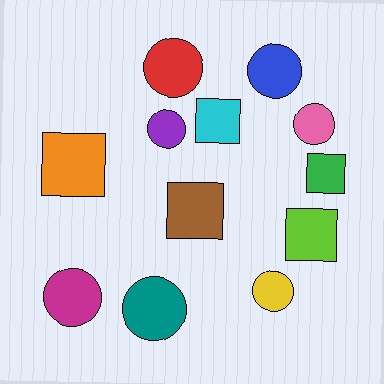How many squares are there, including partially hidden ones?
There are 5 squares.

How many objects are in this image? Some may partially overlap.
There are 12 objects.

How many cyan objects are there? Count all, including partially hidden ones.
There is 1 cyan object.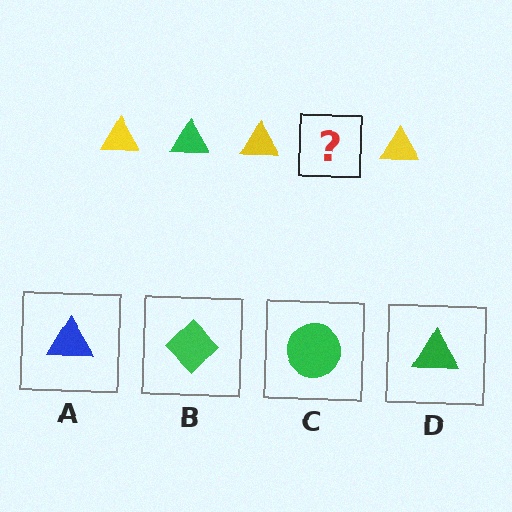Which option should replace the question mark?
Option D.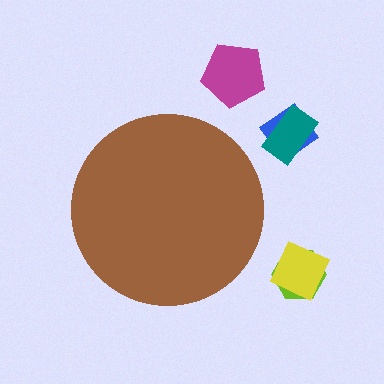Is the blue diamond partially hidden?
No, the blue diamond is fully visible.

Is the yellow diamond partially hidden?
No, the yellow diamond is fully visible.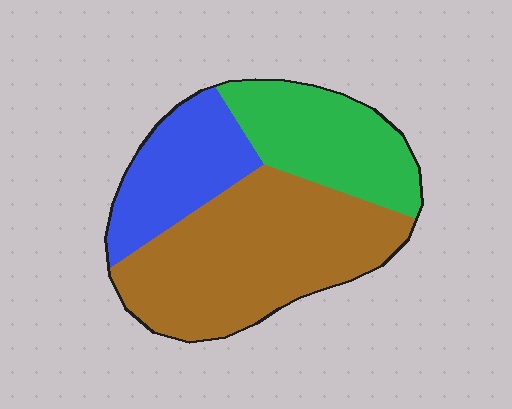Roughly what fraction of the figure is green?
Green takes up about one quarter (1/4) of the figure.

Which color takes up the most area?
Brown, at roughly 50%.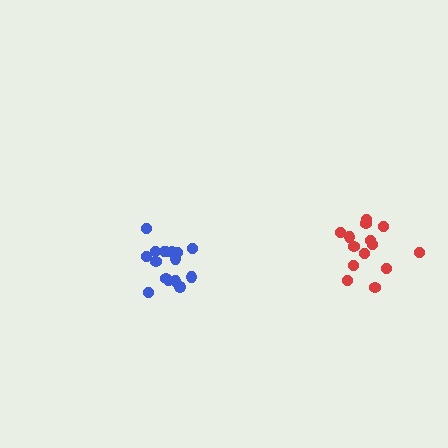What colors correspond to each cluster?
The clusters are colored: red, blue.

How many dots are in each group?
Group 1: 14 dots, Group 2: 16 dots (30 total).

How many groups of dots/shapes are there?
There are 2 groups.